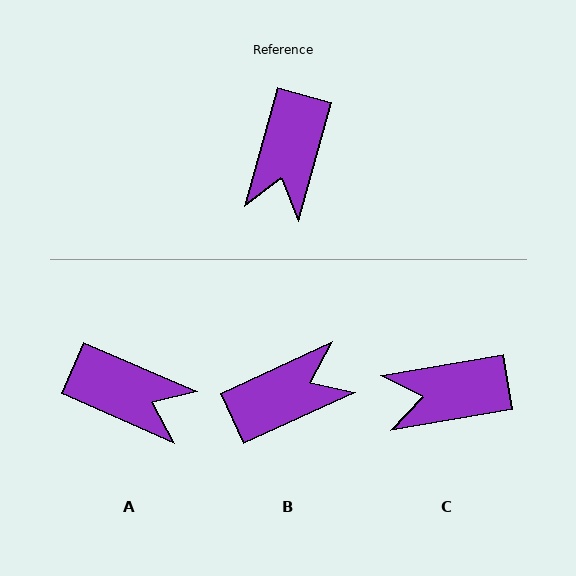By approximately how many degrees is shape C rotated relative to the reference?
Approximately 65 degrees clockwise.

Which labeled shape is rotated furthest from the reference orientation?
B, about 130 degrees away.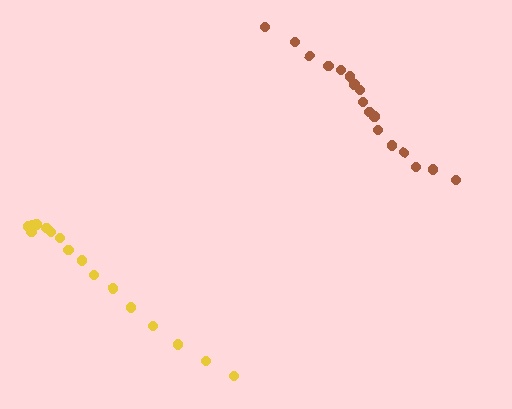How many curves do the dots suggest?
There are 2 distinct paths.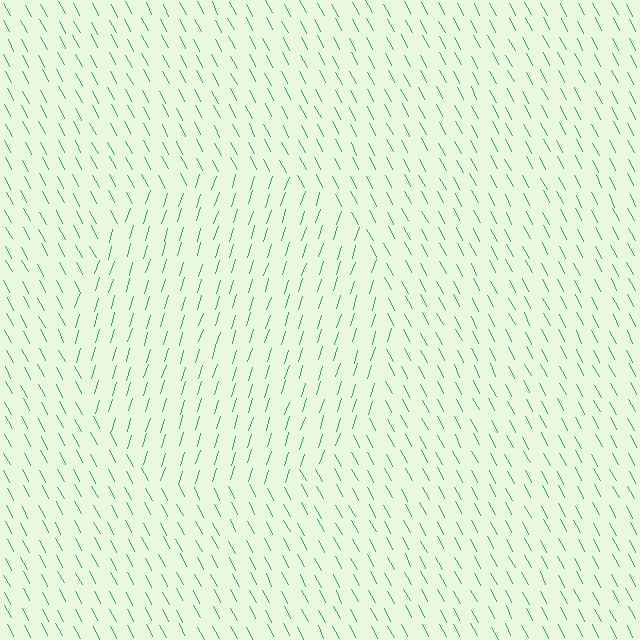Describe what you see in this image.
The image is filled with small green line segments. A circle region in the image has lines oriented differently from the surrounding lines, creating a visible texture boundary.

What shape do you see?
I see a circle.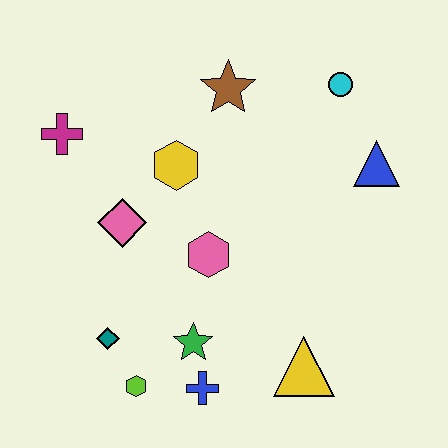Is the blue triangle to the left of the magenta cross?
No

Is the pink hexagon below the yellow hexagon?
Yes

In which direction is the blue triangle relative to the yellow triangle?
The blue triangle is above the yellow triangle.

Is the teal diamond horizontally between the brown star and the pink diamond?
No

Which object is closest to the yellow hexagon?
The pink diamond is closest to the yellow hexagon.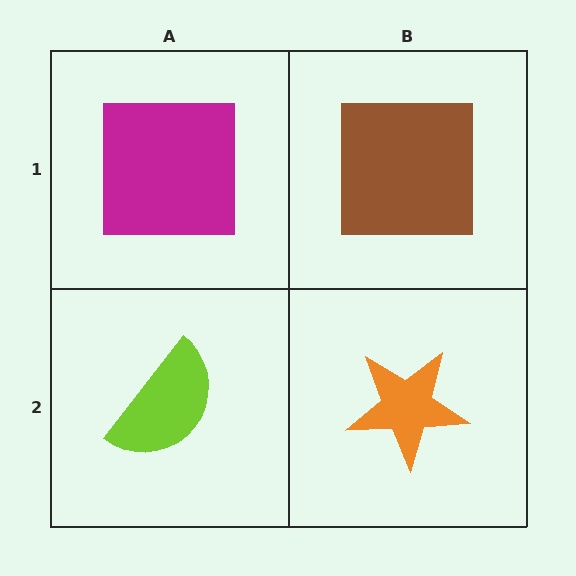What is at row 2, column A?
A lime semicircle.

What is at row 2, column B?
An orange star.